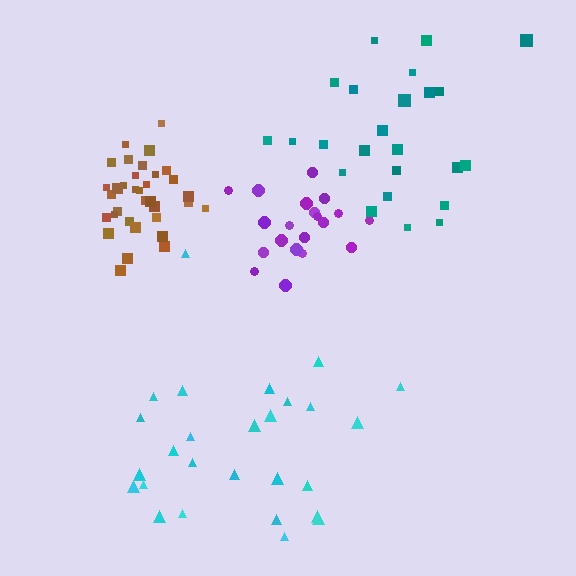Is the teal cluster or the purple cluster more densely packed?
Purple.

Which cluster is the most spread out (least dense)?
Cyan.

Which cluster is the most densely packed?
Brown.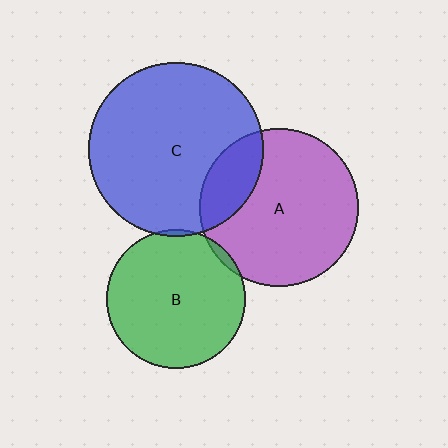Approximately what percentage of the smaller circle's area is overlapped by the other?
Approximately 5%.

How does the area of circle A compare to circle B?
Approximately 1.3 times.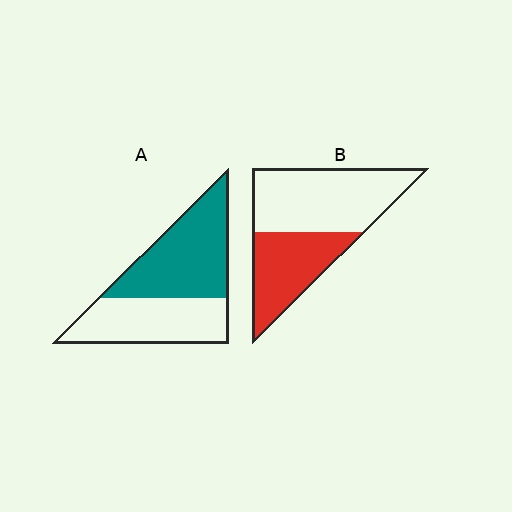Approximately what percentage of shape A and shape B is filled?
A is approximately 55% and B is approximately 40%.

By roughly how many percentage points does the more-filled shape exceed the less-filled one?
By roughly 15 percentage points (A over B).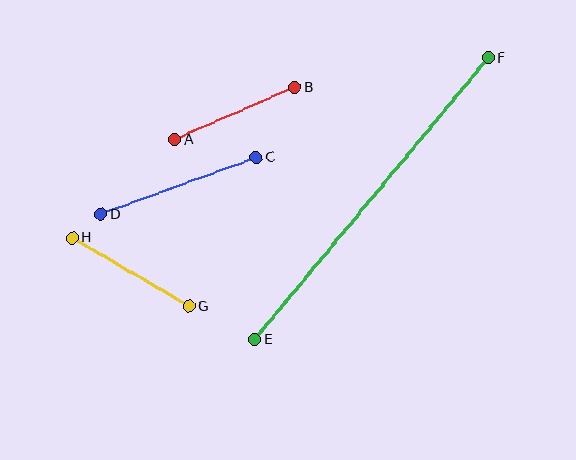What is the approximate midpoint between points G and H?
The midpoint is at approximately (130, 272) pixels.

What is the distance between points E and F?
The distance is approximately 366 pixels.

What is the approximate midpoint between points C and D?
The midpoint is at approximately (179, 186) pixels.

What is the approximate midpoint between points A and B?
The midpoint is at approximately (235, 114) pixels.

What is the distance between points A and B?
The distance is approximately 131 pixels.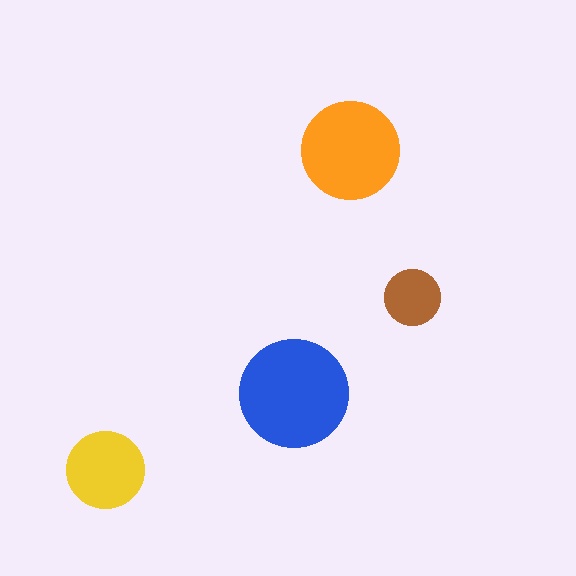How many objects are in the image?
There are 4 objects in the image.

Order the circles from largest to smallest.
the blue one, the orange one, the yellow one, the brown one.